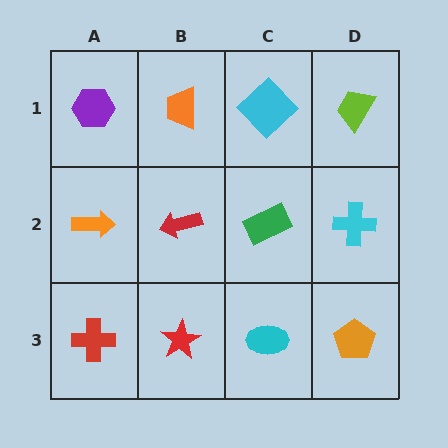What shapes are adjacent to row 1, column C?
A green rectangle (row 2, column C), an orange trapezoid (row 1, column B), a lime trapezoid (row 1, column D).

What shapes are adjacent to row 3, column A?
An orange arrow (row 2, column A), a red star (row 3, column B).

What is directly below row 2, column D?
An orange pentagon.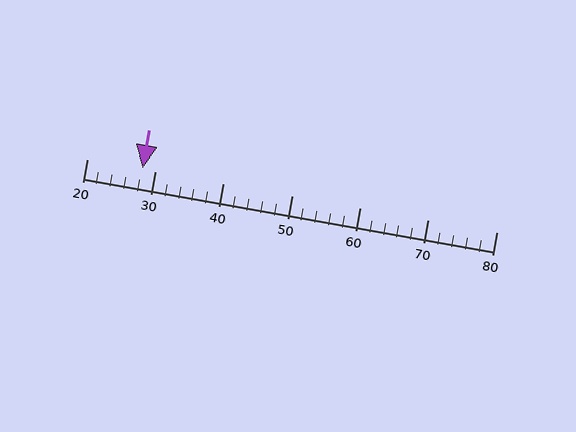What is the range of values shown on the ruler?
The ruler shows values from 20 to 80.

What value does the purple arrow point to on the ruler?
The purple arrow points to approximately 28.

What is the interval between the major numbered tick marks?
The major tick marks are spaced 10 units apart.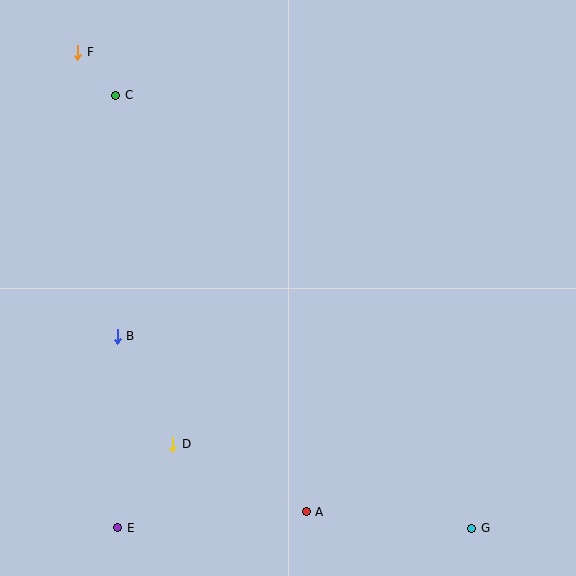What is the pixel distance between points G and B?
The distance between G and B is 403 pixels.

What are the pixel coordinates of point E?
Point E is at (118, 528).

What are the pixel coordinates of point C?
Point C is at (116, 95).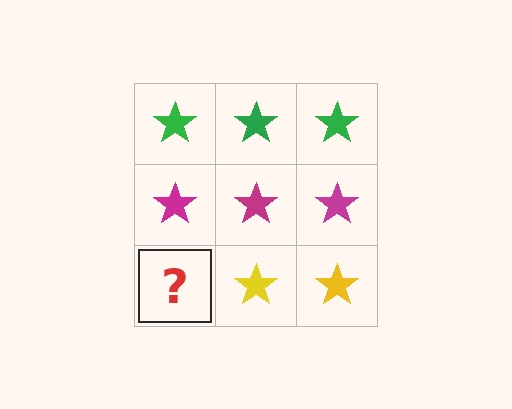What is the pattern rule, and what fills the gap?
The rule is that each row has a consistent color. The gap should be filled with a yellow star.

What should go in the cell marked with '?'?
The missing cell should contain a yellow star.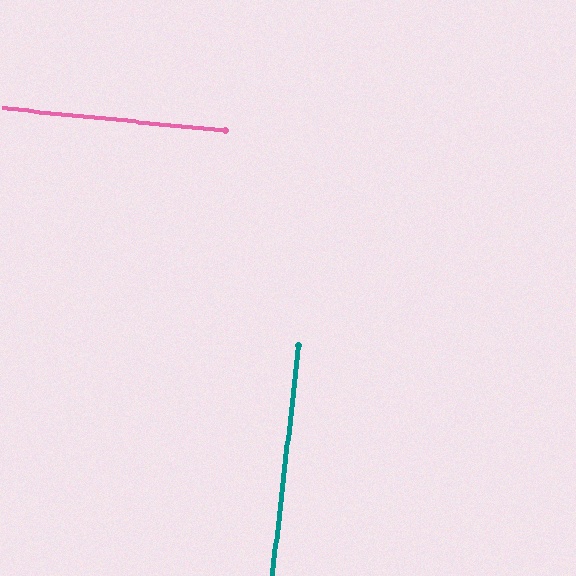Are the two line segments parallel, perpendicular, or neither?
Perpendicular — they meet at approximately 89°.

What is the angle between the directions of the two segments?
Approximately 89 degrees.